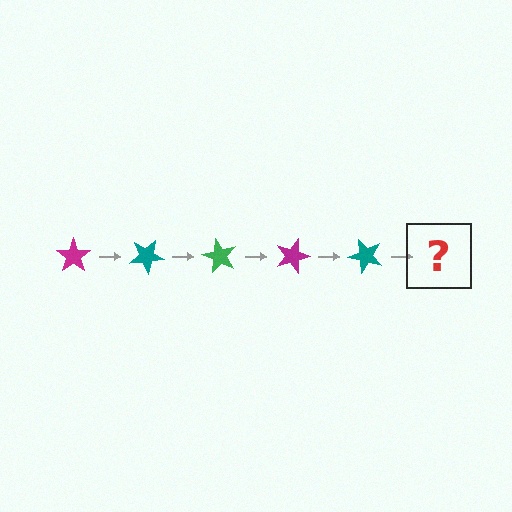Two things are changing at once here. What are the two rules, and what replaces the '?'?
The two rules are that it rotates 30 degrees each step and the color cycles through magenta, teal, and green. The '?' should be a green star, rotated 150 degrees from the start.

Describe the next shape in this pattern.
It should be a green star, rotated 150 degrees from the start.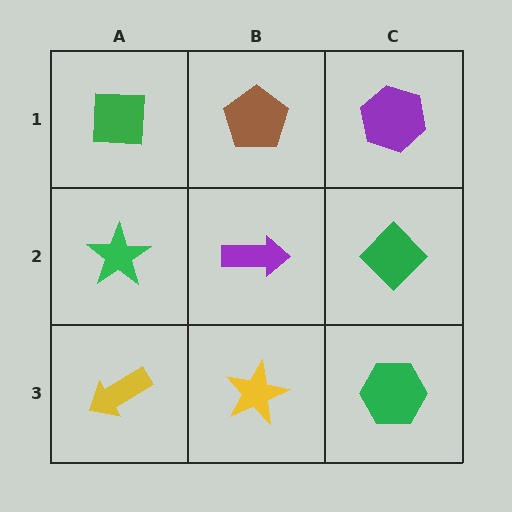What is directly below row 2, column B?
A yellow star.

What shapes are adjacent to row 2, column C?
A purple hexagon (row 1, column C), a green hexagon (row 3, column C), a purple arrow (row 2, column B).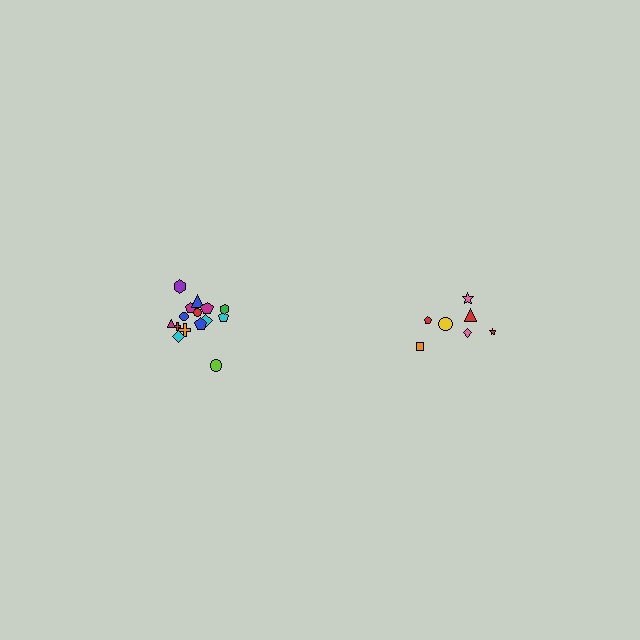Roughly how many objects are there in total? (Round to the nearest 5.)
Roughly 20 objects in total.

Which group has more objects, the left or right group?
The left group.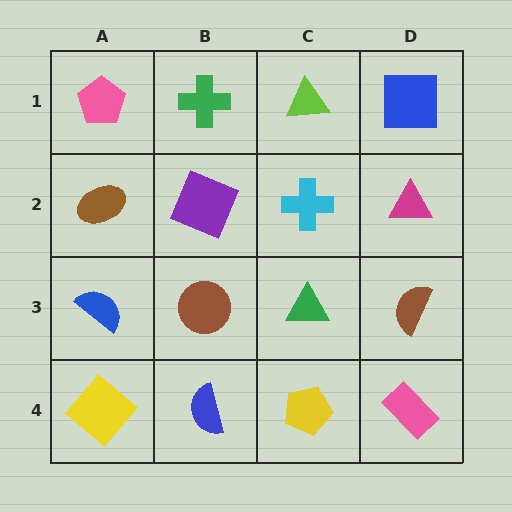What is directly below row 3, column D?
A pink rectangle.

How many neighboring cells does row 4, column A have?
2.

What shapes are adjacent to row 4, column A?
A blue semicircle (row 3, column A), a blue semicircle (row 4, column B).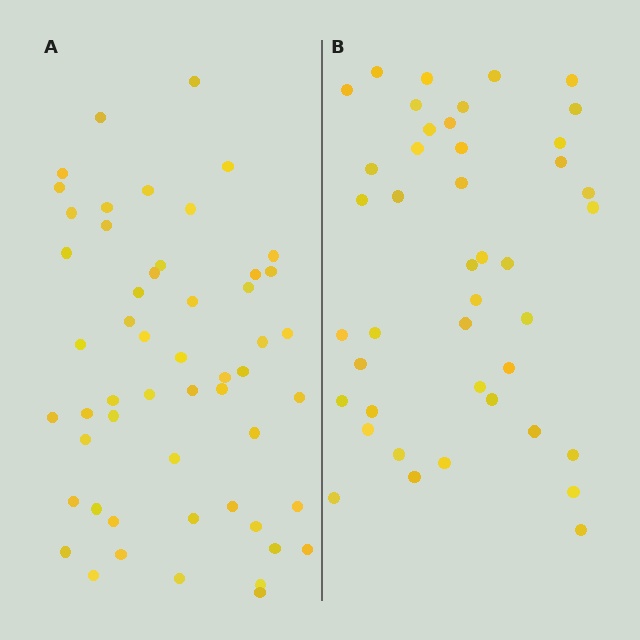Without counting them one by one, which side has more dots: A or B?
Region A (the left region) has more dots.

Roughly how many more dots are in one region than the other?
Region A has roughly 10 or so more dots than region B.